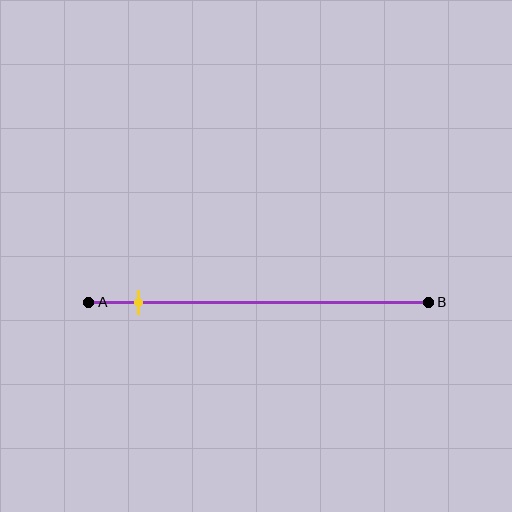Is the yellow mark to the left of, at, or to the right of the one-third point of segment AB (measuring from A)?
The yellow mark is to the left of the one-third point of segment AB.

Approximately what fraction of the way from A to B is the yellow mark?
The yellow mark is approximately 15% of the way from A to B.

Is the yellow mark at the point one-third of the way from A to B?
No, the mark is at about 15% from A, not at the 33% one-third point.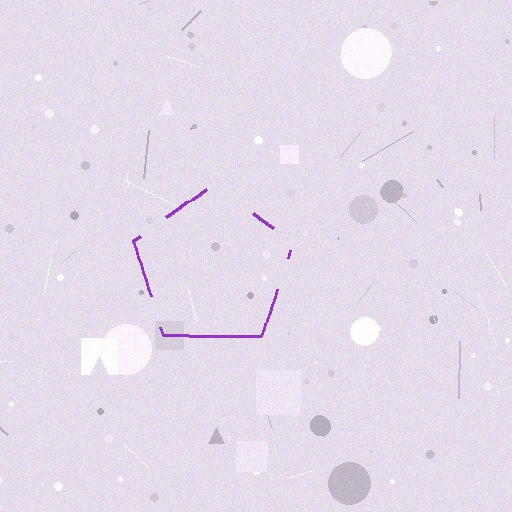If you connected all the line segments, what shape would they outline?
They would outline a pentagon.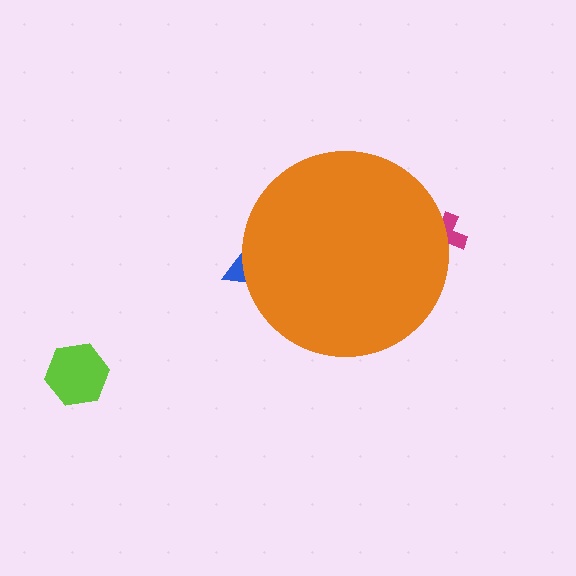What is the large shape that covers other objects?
An orange circle.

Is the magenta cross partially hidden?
Yes, the magenta cross is partially hidden behind the orange circle.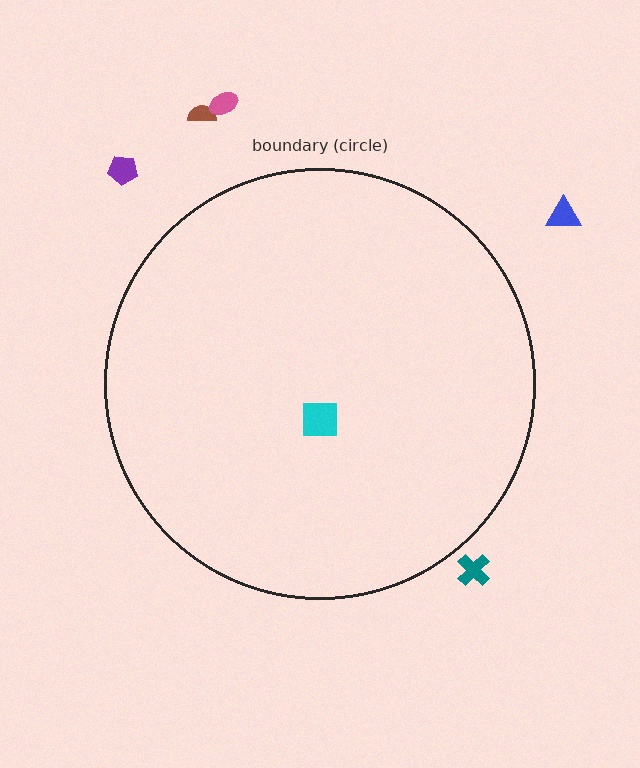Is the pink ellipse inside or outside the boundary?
Outside.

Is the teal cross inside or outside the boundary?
Outside.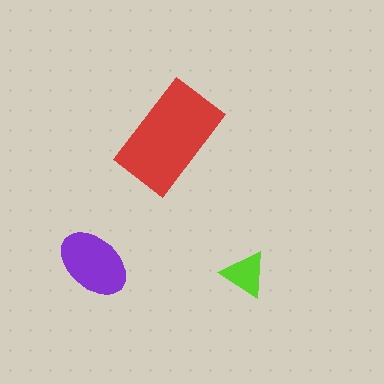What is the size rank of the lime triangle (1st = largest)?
3rd.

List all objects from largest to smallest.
The red rectangle, the purple ellipse, the lime triangle.